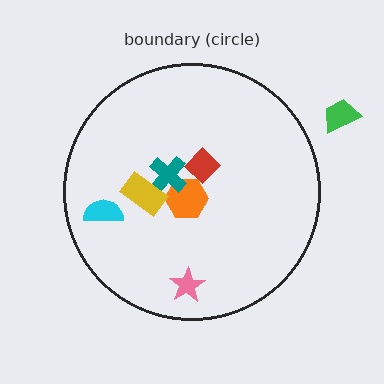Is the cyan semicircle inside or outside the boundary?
Inside.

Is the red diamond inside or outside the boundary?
Inside.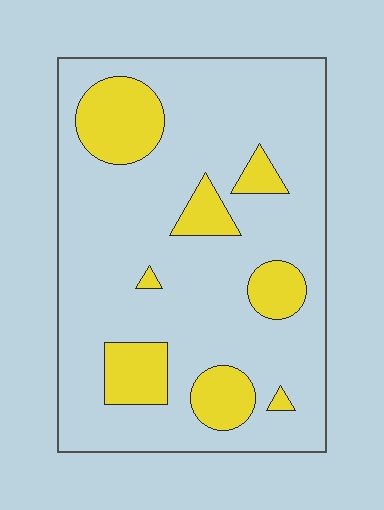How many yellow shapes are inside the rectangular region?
8.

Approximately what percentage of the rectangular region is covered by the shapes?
Approximately 20%.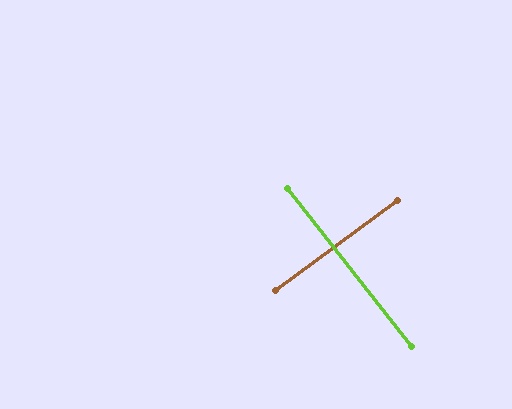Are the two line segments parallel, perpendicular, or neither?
Perpendicular — they meet at approximately 88°.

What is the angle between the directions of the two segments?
Approximately 88 degrees.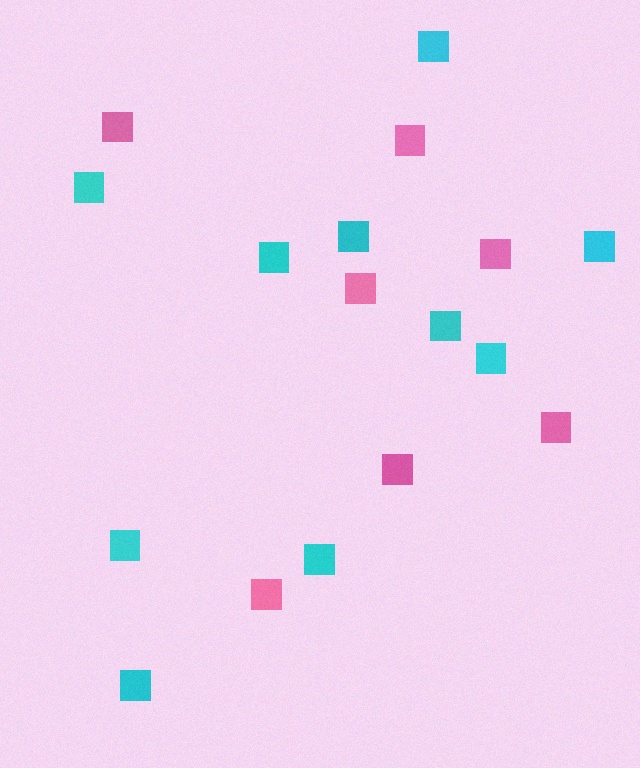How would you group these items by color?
There are 2 groups: one group of pink squares (7) and one group of cyan squares (10).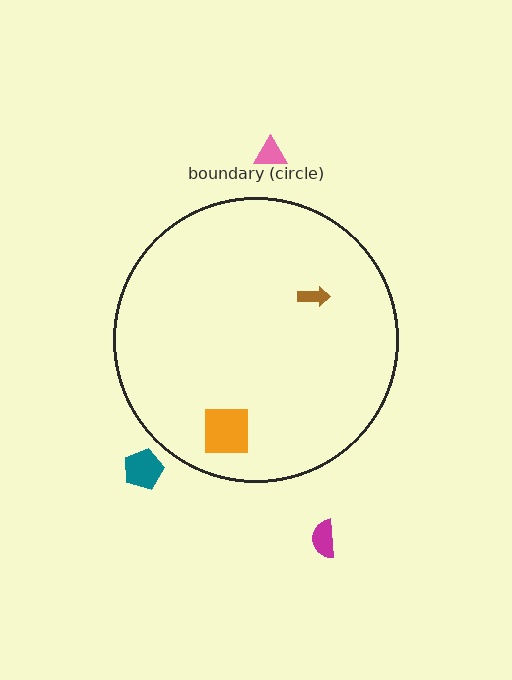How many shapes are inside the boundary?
2 inside, 3 outside.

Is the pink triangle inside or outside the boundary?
Outside.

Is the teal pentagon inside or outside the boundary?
Outside.